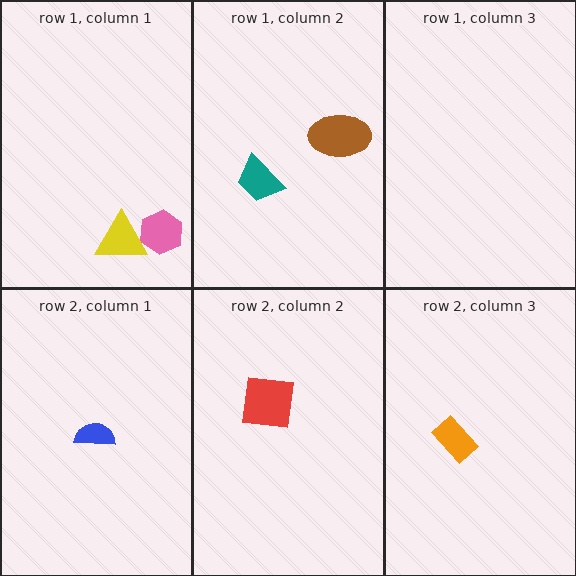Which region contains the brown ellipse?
The row 1, column 2 region.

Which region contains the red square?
The row 2, column 2 region.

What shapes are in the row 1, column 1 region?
The pink hexagon, the yellow triangle.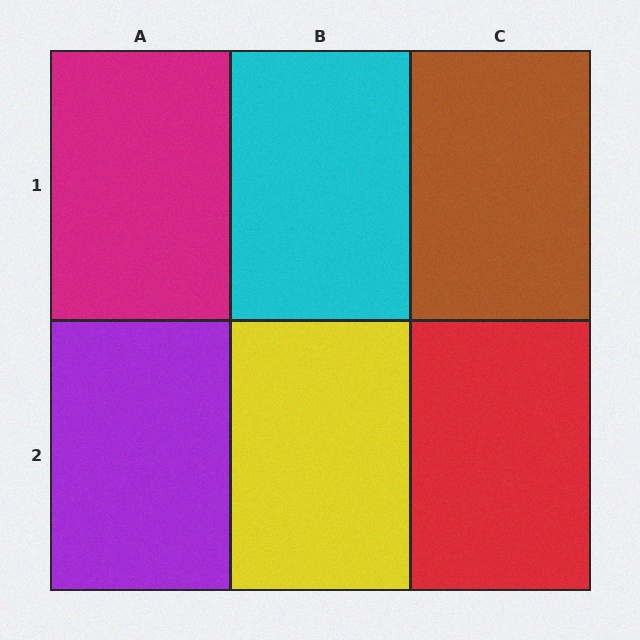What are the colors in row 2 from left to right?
Purple, yellow, red.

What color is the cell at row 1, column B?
Cyan.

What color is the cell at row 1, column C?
Brown.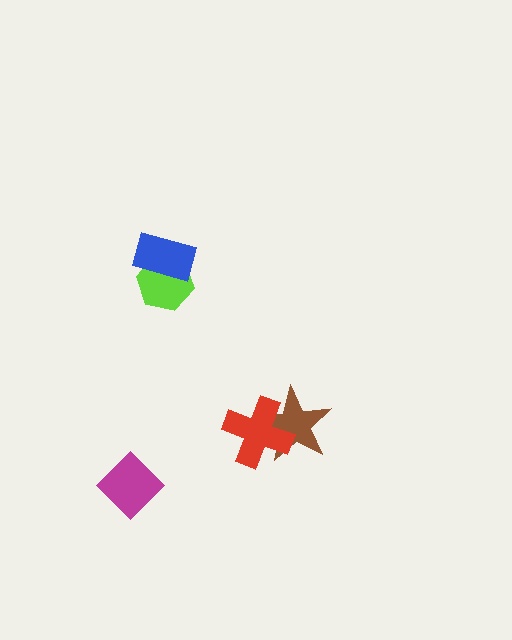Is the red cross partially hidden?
No, no other shape covers it.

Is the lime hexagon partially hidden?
Yes, it is partially covered by another shape.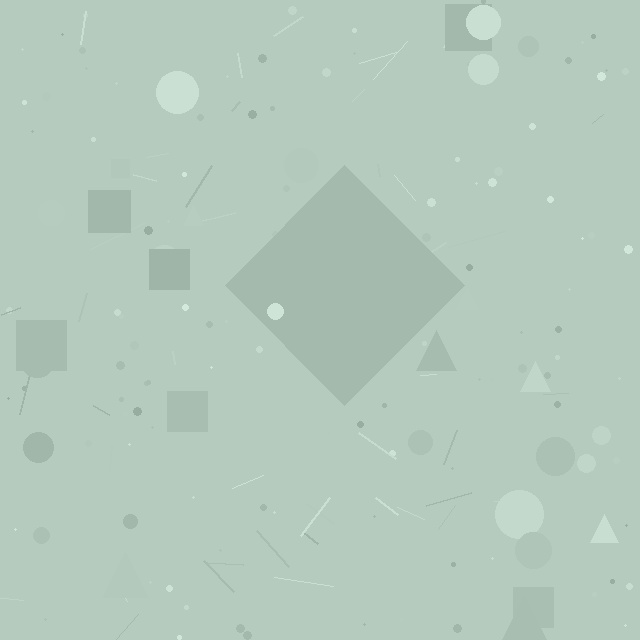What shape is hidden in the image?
A diamond is hidden in the image.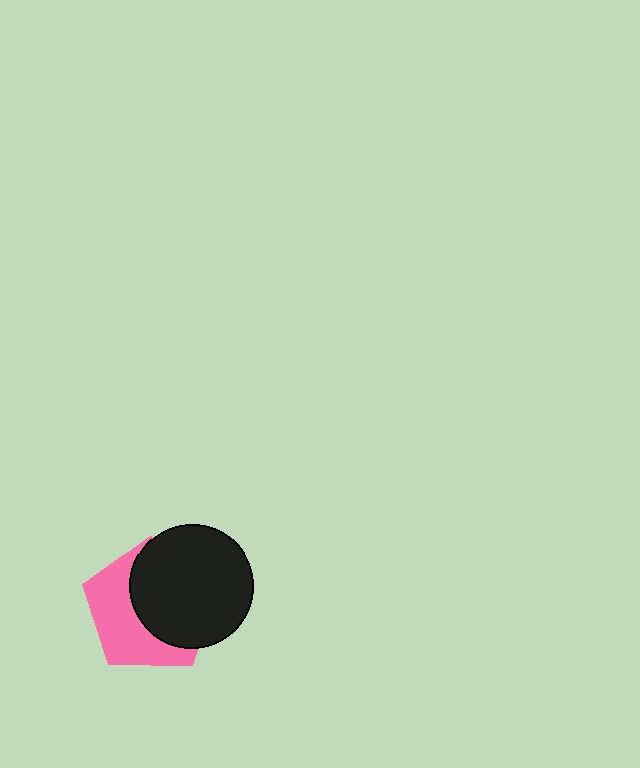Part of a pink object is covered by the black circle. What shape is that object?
It is a pentagon.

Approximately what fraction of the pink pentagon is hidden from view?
Roughly 54% of the pink pentagon is hidden behind the black circle.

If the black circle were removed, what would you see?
You would see the complete pink pentagon.